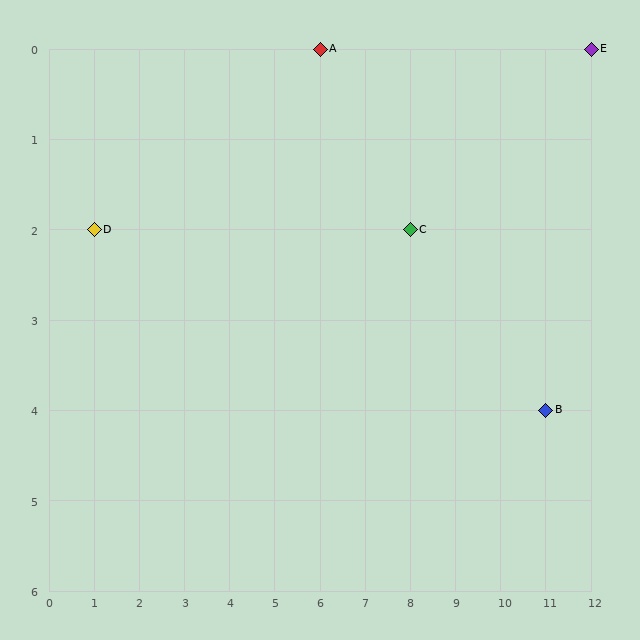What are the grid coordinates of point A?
Point A is at grid coordinates (6, 0).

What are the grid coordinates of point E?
Point E is at grid coordinates (12, 0).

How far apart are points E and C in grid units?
Points E and C are 4 columns and 2 rows apart (about 4.5 grid units diagonally).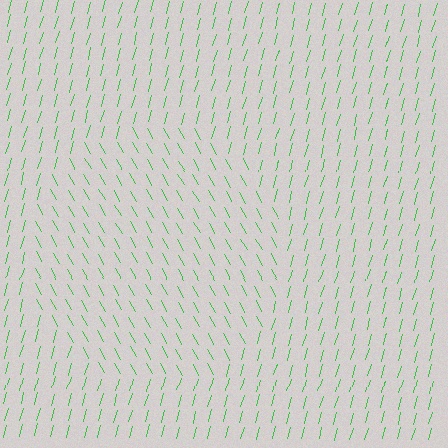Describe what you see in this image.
The image is filled with small green line segments. A circle region in the image has lines oriented differently from the surrounding lines, creating a visible texture boundary.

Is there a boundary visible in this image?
Yes, there is a texture boundary formed by a change in line orientation.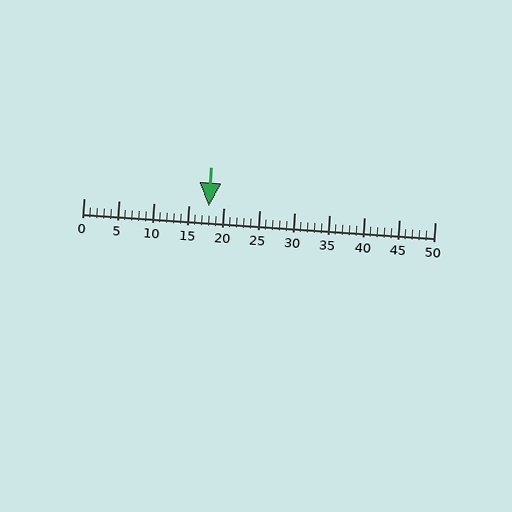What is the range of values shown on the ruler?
The ruler shows values from 0 to 50.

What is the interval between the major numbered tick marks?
The major tick marks are spaced 5 units apart.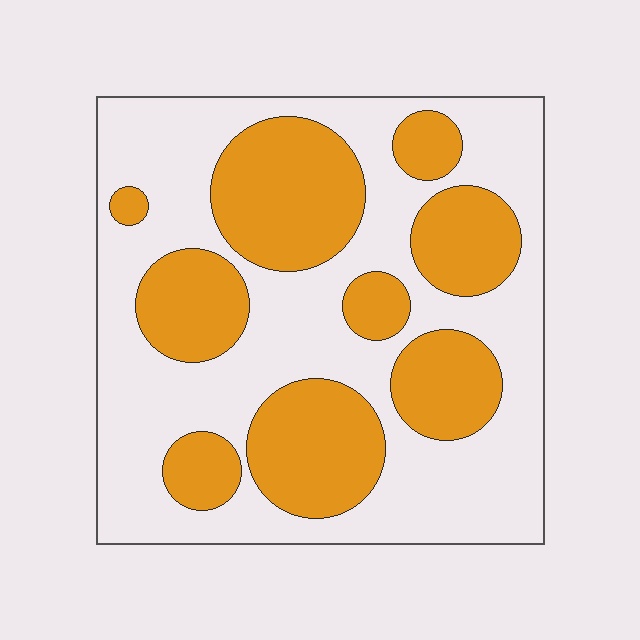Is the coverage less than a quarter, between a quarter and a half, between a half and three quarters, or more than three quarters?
Between a quarter and a half.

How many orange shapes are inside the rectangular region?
9.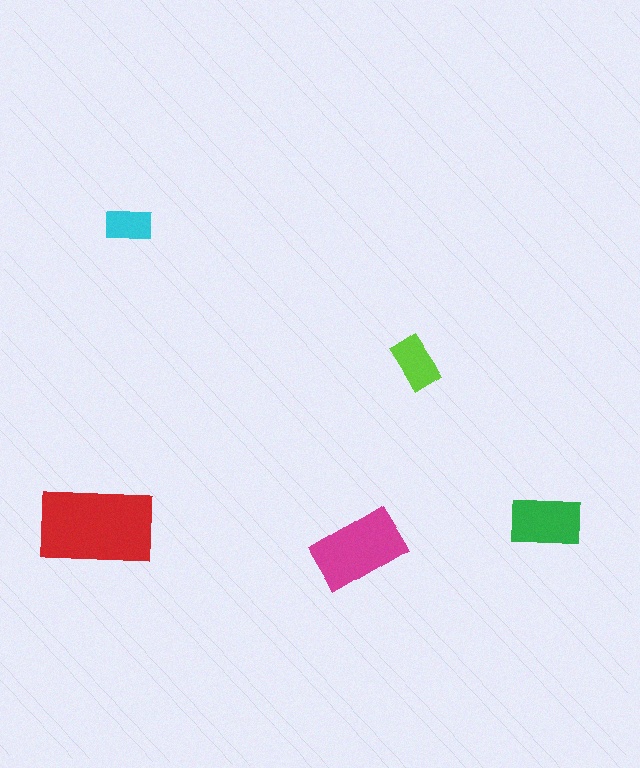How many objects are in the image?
There are 5 objects in the image.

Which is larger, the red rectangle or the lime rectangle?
The red one.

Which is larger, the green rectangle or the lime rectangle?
The green one.